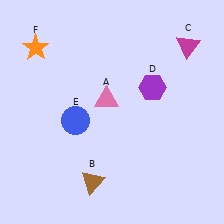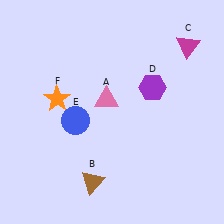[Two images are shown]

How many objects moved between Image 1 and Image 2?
1 object moved between the two images.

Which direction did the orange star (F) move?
The orange star (F) moved down.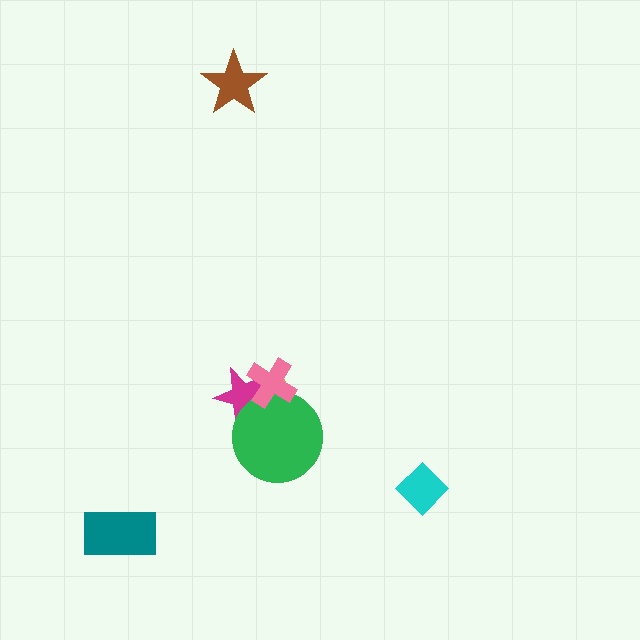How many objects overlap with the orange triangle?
3 objects overlap with the orange triangle.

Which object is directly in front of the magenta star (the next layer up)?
The green circle is directly in front of the magenta star.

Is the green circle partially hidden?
Yes, it is partially covered by another shape.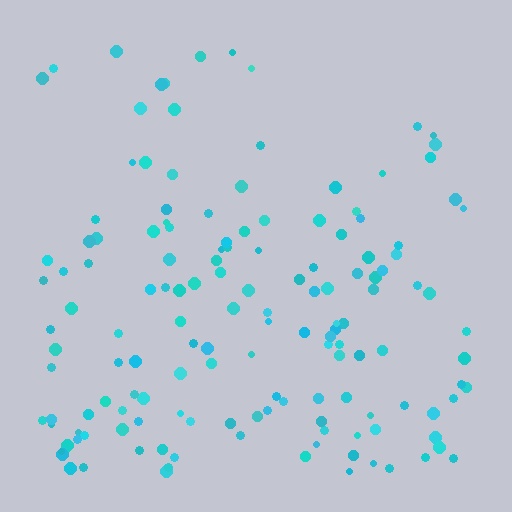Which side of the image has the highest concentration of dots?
The bottom.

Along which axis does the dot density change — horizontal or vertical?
Vertical.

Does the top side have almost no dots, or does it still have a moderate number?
Still a moderate number, just noticeably fewer than the bottom.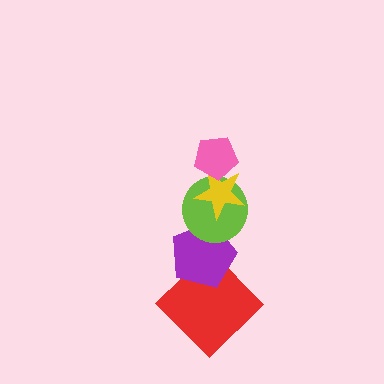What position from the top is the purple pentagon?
The purple pentagon is 4th from the top.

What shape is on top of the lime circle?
The yellow star is on top of the lime circle.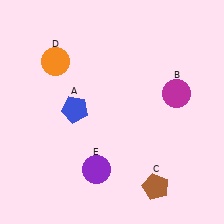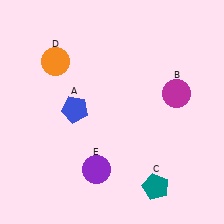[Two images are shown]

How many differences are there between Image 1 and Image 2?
There is 1 difference between the two images.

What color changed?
The pentagon (C) changed from brown in Image 1 to teal in Image 2.